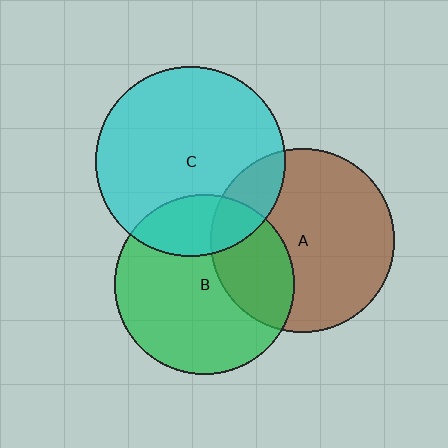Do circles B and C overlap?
Yes.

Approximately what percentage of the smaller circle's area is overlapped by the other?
Approximately 25%.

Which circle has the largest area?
Circle C (cyan).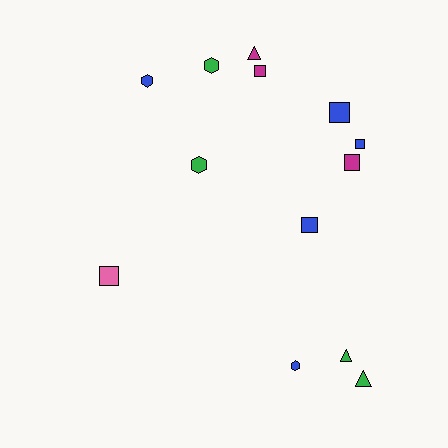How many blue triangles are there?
There are no blue triangles.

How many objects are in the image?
There are 13 objects.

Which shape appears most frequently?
Square, with 6 objects.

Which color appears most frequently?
Blue, with 5 objects.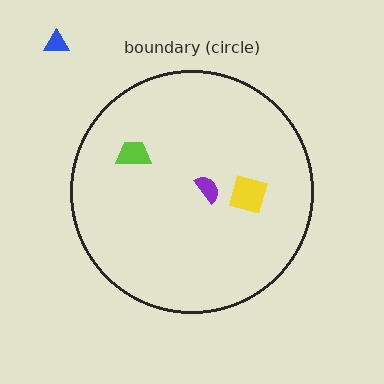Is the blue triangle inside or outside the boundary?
Outside.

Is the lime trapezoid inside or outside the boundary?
Inside.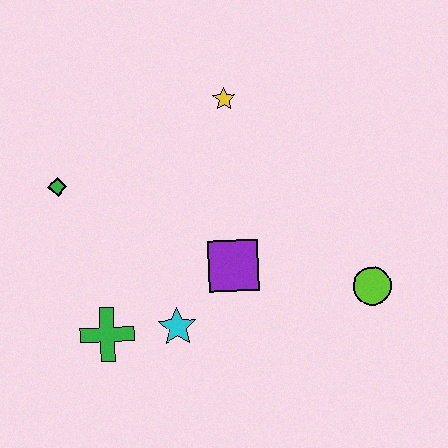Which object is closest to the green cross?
The cyan star is closest to the green cross.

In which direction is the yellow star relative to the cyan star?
The yellow star is above the cyan star.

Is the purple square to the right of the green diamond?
Yes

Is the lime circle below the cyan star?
No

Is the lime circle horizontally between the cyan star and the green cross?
No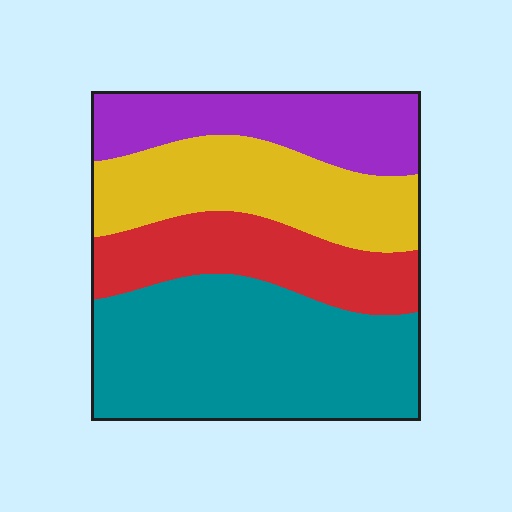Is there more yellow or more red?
Yellow.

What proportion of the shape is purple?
Purple takes up less than a quarter of the shape.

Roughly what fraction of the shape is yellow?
Yellow covers around 25% of the shape.